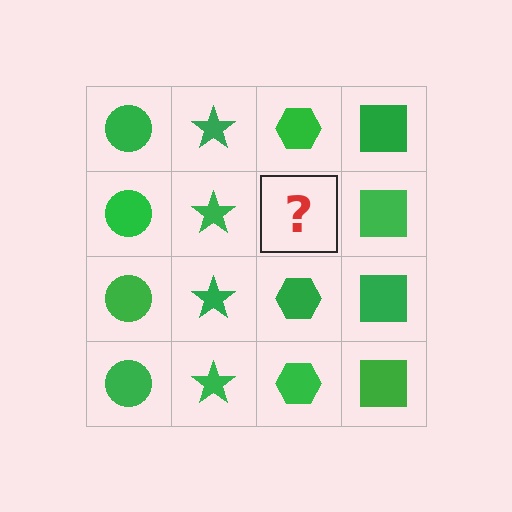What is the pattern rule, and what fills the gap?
The rule is that each column has a consistent shape. The gap should be filled with a green hexagon.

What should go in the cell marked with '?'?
The missing cell should contain a green hexagon.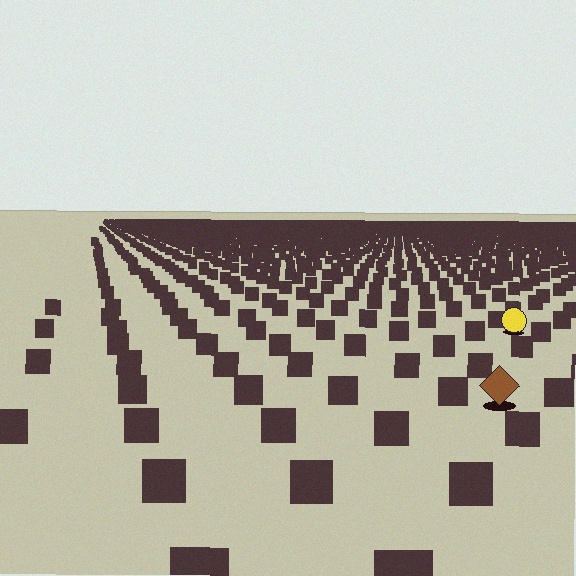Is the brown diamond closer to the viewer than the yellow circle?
Yes. The brown diamond is closer — you can tell from the texture gradient: the ground texture is coarser near it.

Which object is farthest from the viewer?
The yellow circle is farthest from the viewer. It appears smaller and the ground texture around it is denser.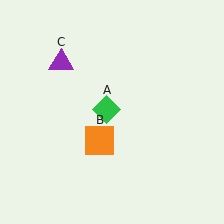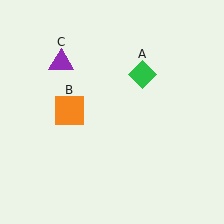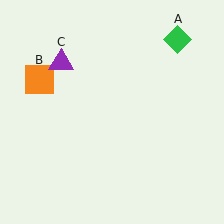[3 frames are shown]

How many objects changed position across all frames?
2 objects changed position: green diamond (object A), orange square (object B).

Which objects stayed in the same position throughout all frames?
Purple triangle (object C) remained stationary.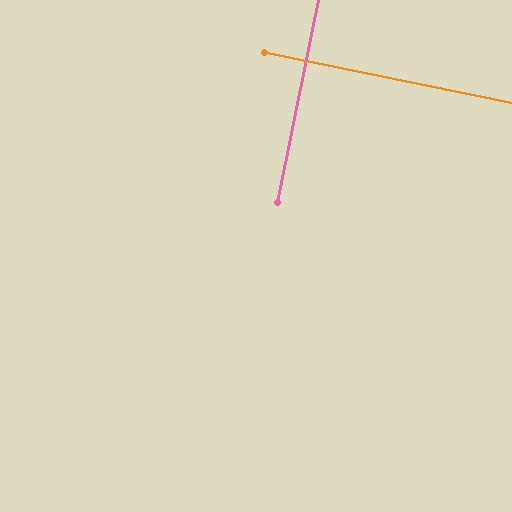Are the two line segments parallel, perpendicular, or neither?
Perpendicular — they meet at approximately 90°.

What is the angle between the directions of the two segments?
Approximately 90 degrees.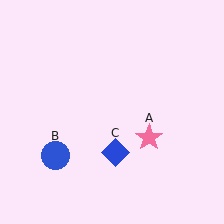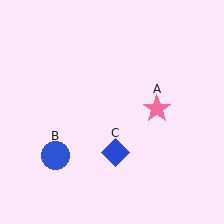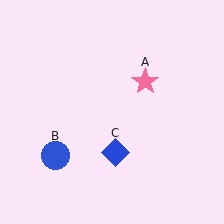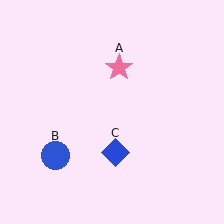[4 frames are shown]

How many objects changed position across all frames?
1 object changed position: pink star (object A).